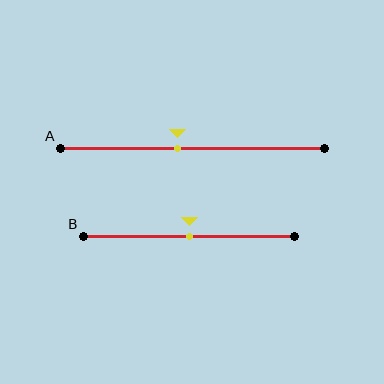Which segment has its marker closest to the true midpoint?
Segment B has its marker closest to the true midpoint.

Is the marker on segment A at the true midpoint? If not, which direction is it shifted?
No, the marker on segment A is shifted to the left by about 5% of the segment length.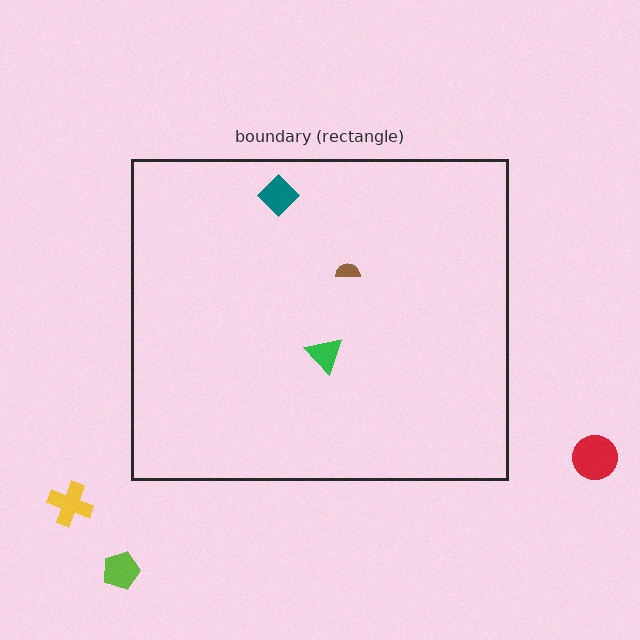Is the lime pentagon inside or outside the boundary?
Outside.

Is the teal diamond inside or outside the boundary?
Inside.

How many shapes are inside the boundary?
3 inside, 3 outside.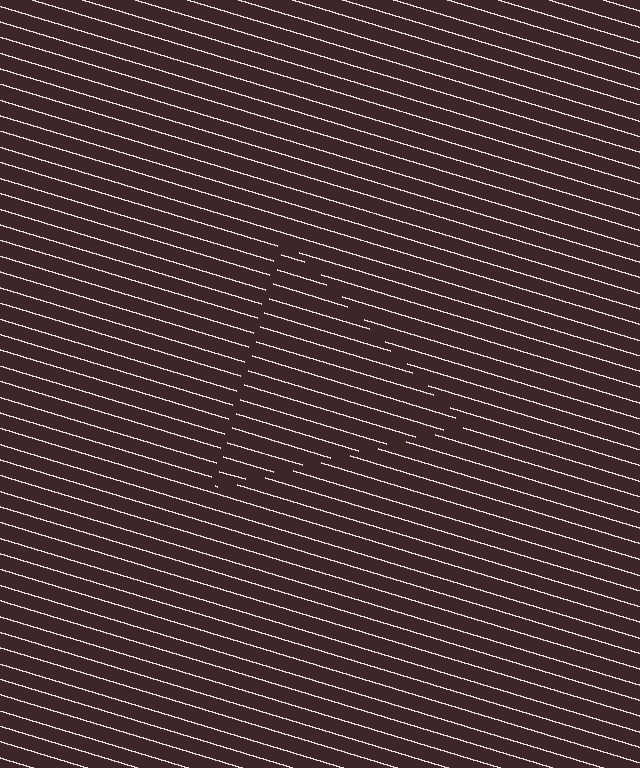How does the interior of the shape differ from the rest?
The interior of the shape contains the same grating, shifted by half a period — the contour is defined by the phase discontinuity where line-ends from the inner and outer gratings abut.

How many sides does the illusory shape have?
3 sides — the line-ends trace a triangle.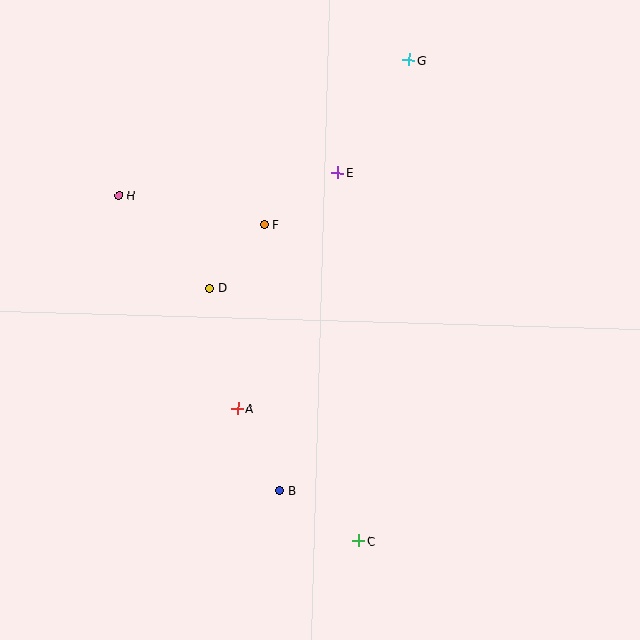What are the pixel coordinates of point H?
Point H is at (119, 196).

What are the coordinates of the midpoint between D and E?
The midpoint between D and E is at (274, 231).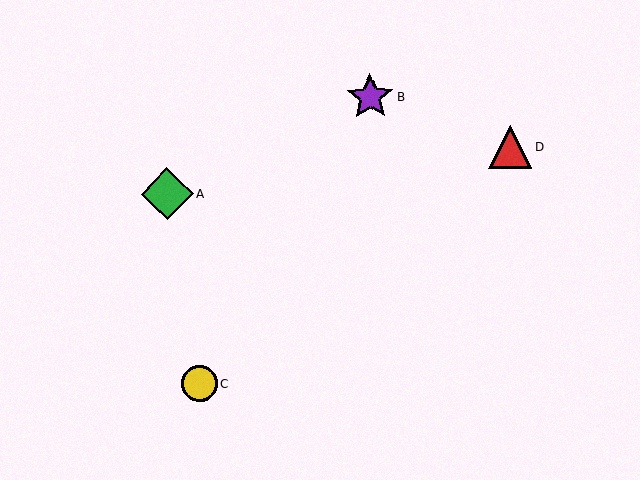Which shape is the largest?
The green diamond (labeled A) is the largest.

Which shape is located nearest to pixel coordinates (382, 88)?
The purple star (labeled B) at (370, 97) is nearest to that location.